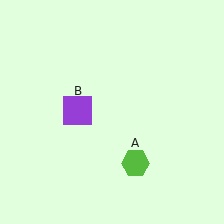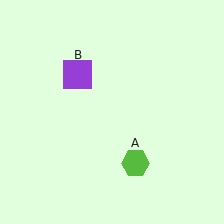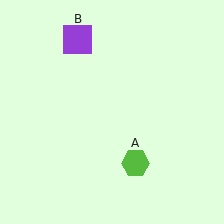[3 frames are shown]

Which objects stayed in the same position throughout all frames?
Lime hexagon (object A) remained stationary.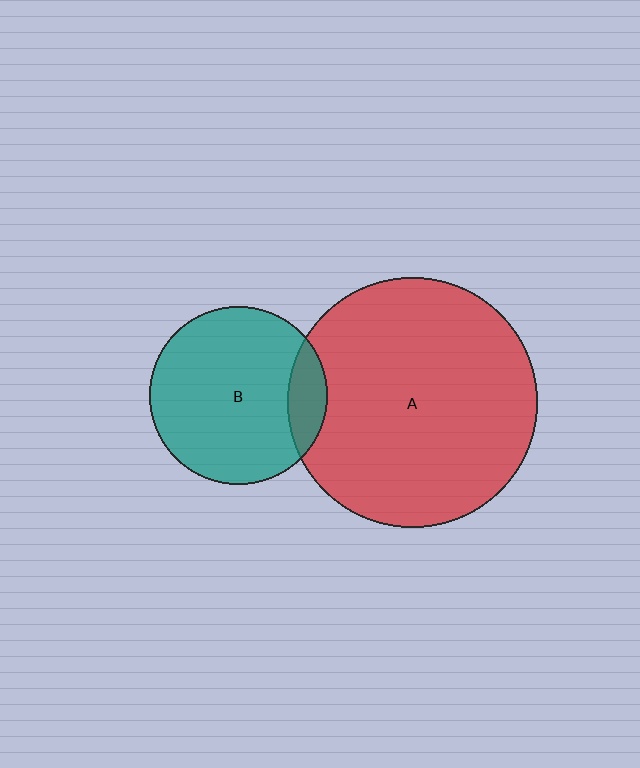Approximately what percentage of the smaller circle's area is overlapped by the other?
Approximately 15%.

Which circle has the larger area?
Circle A (red).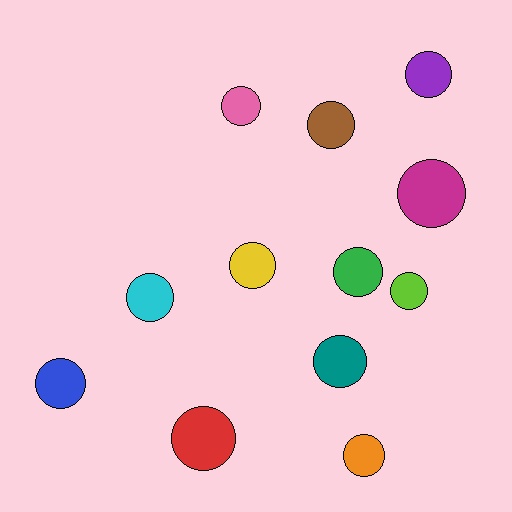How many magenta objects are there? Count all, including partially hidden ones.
There is 1 magenta object.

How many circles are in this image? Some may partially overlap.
There are 12 circles.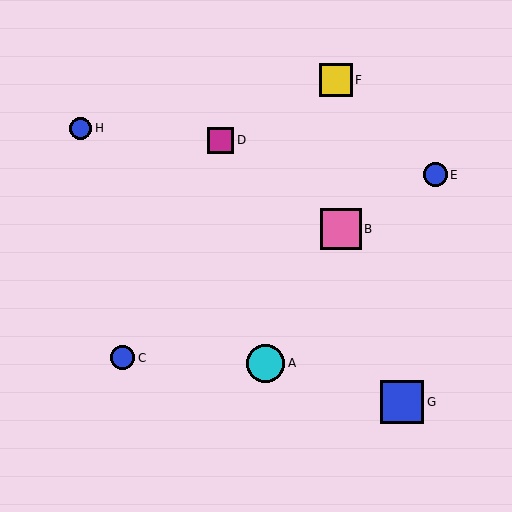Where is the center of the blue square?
The center of the blue square is at (402, 402).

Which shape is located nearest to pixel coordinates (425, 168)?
The blue circle (labeled E) at (435, 175) is nearest to that location.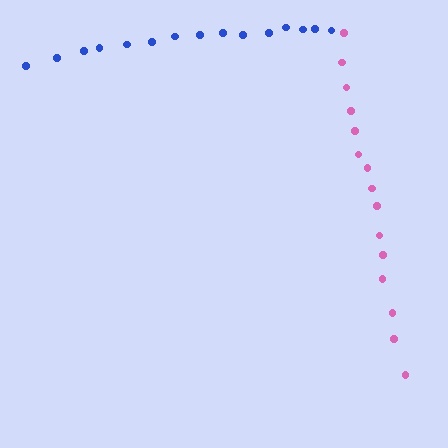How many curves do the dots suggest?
There are 2 distinct paths.